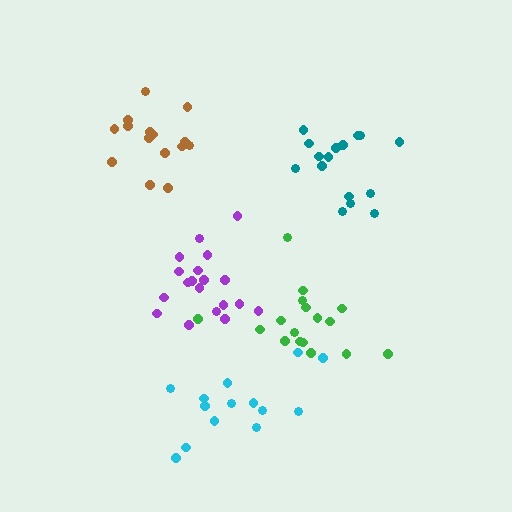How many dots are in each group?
Group 1: 16 dots, Group 2: 15 dots, Group 3: 19 dots, Group 4: 14 dots, Group 5: 17 dots (81 total).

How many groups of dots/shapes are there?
There are 5 groups.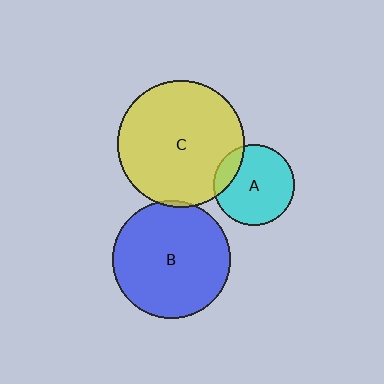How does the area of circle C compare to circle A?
Approximately 2.5 times.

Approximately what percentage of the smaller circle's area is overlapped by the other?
Approximately 5%.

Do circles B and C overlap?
Yes.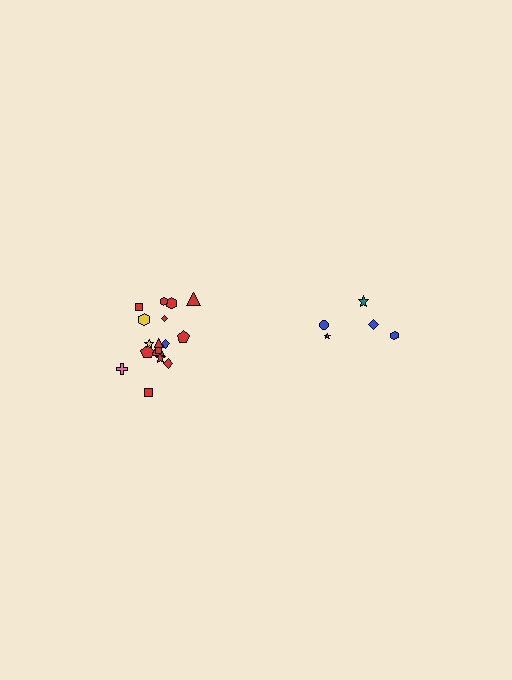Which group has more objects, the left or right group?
The left group.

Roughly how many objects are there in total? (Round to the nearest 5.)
Roughly 25 objects in total.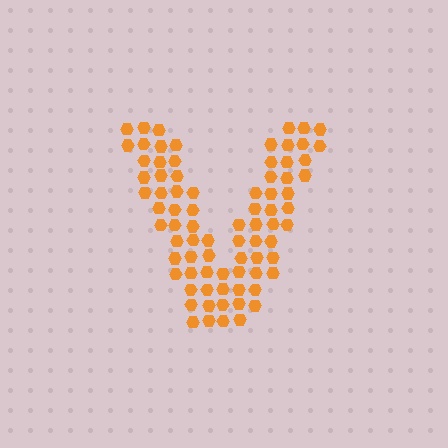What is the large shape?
The large shape is the letter V.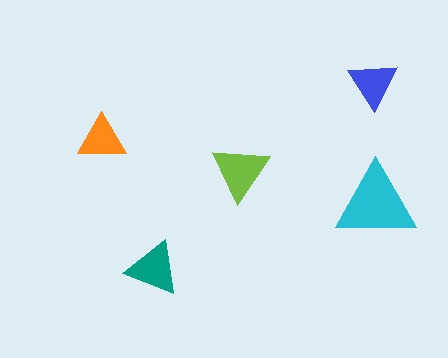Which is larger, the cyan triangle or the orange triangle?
The cyan one.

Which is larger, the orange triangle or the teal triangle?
The teal one.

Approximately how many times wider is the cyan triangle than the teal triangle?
About 1.5 times wider.